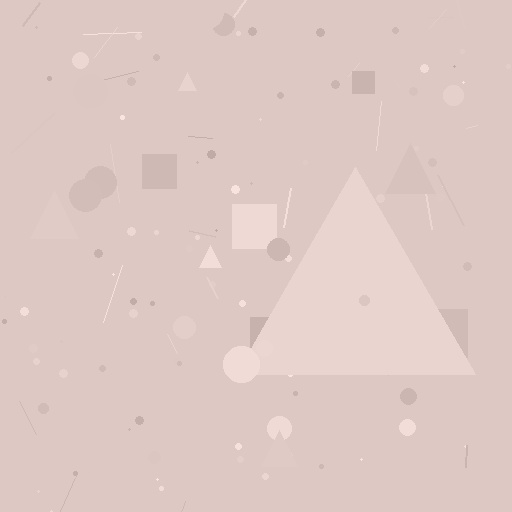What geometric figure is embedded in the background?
A triangle is embedded in the background.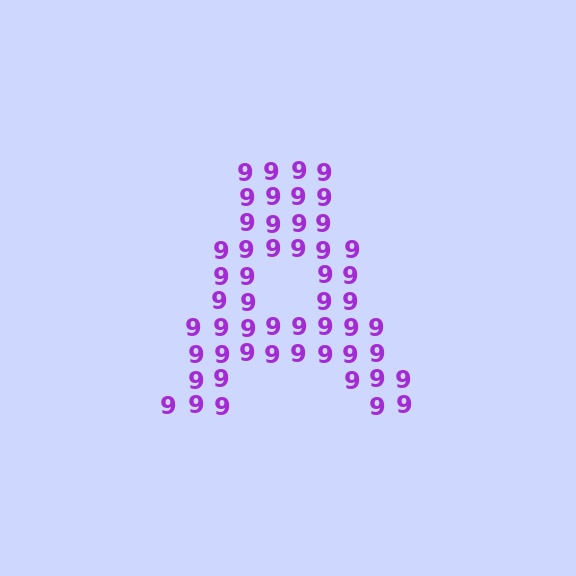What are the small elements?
The small elements are digit 9's.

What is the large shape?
The large shape is the letter A.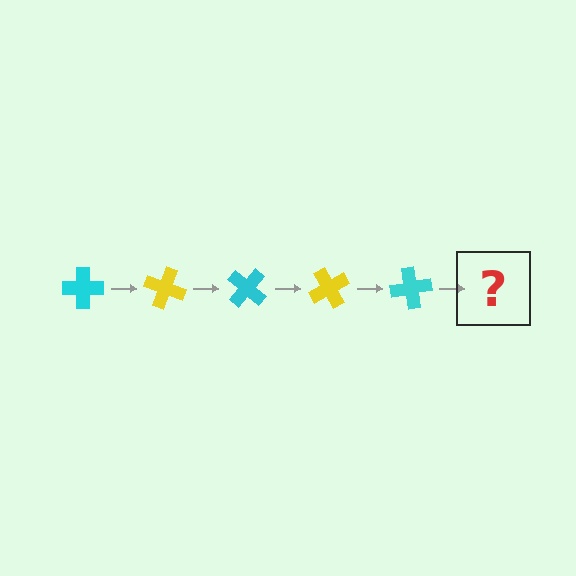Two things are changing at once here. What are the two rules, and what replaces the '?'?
The two rules are that it rotates 20 degrees each step and the color cycles through cyan and yellow. The '?' should be a yellow cross, rotated 100 degrees from the start.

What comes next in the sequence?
The next element should be a yellow cross, rotated 100 degrees from the start.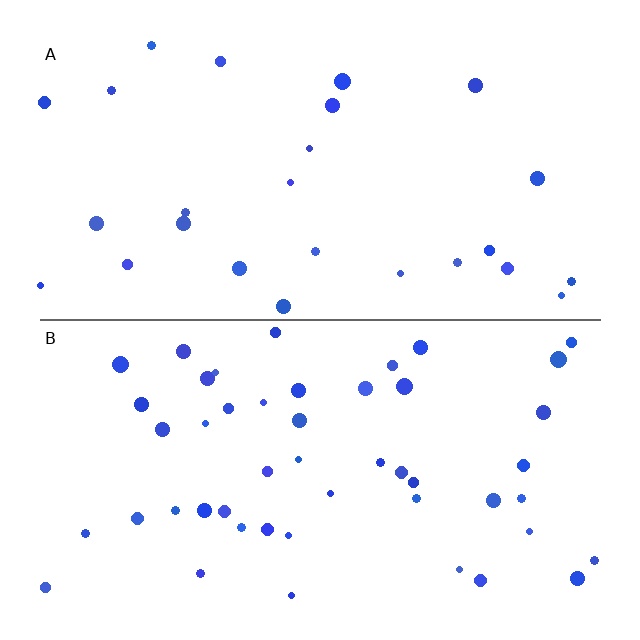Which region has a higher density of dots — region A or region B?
B (the bottom).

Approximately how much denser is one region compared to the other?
Approximately 1.9× — region B over region A.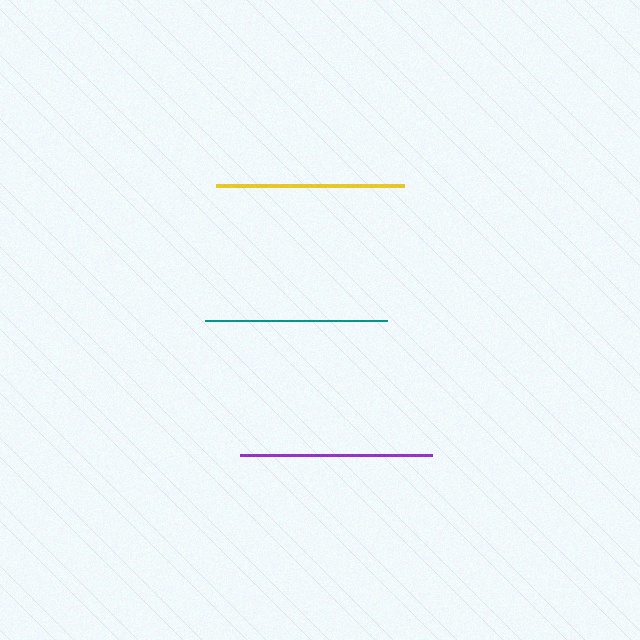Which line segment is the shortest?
The teal line is the shortest at approximately 182 pixels.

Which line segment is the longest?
The purple line is the longest at approximately 193 pixels.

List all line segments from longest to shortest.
From longest to shortest: purple, yellow, teal.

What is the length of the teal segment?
The teal segment is approximately 182 pixels long.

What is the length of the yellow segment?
The yellow segment is approximately 189 pixels long.